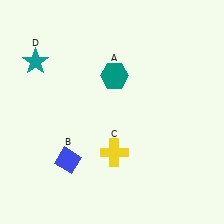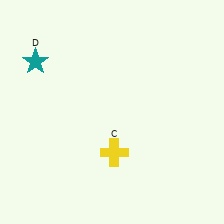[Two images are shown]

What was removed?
The blue diamond (B), the teal hexagon (A) were removed in Image 2.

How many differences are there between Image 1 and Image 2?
There are 2 differences between the two images.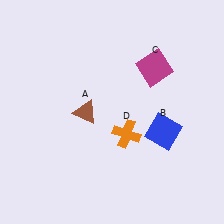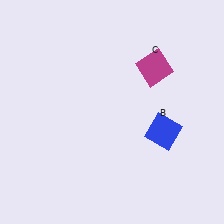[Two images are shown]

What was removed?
The orange cross (D), the brown triangle (A) were removed in Image 2.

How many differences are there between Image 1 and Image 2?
There are 2 differences between the two images.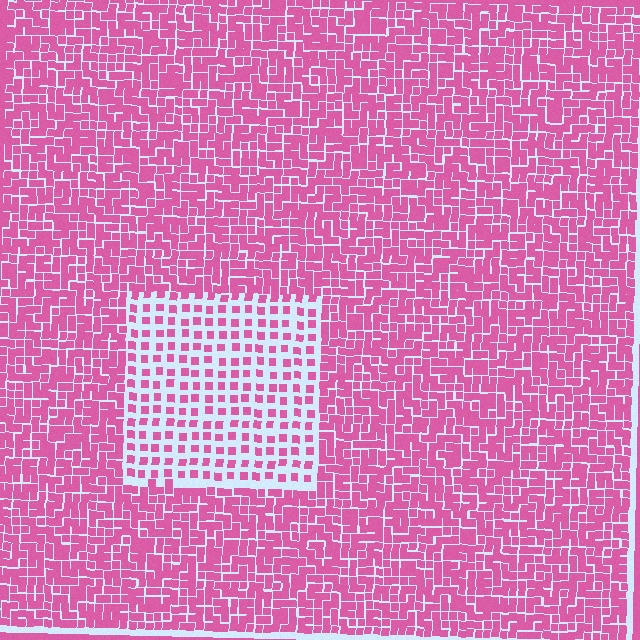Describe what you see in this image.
The image contains small pink elements arranged at two different densities. A rectangle-shaped region is visible where the elements are less densely packed than the surrounding area.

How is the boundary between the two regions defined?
The boundary is defined by a change in element density (approximately 2.3x ratio). All elements are the same color, size, and shape.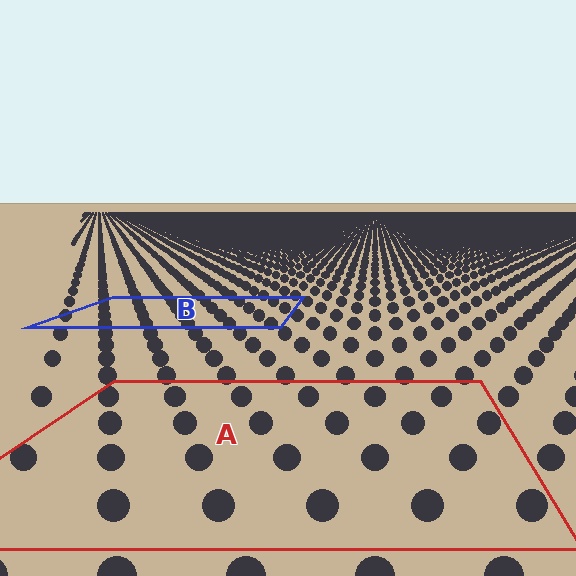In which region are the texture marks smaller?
The texture marks are smaller in region B, because it is farther away.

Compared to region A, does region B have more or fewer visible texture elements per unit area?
Region B has more texture elements per unit area — they are packed more densely because it is farther away.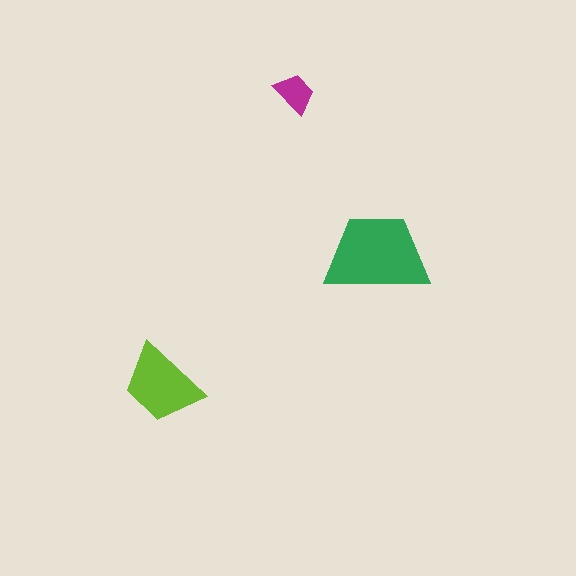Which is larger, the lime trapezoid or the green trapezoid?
The green one.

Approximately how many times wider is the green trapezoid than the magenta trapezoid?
About 2.5 times wider.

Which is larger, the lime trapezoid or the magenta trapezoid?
The lime one.